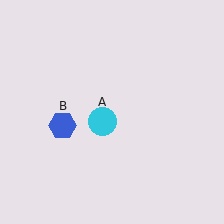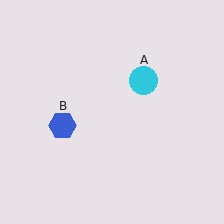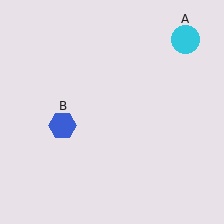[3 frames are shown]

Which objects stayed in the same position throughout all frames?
Blue hexagon (object B) remained stationary.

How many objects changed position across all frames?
1 object changed position: cyan circle (object A).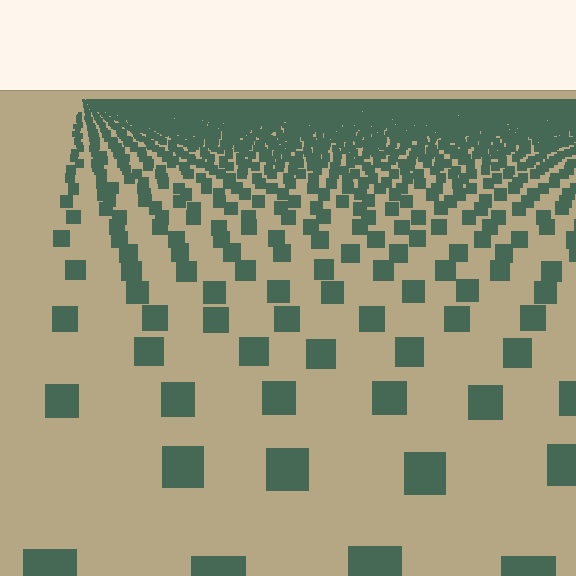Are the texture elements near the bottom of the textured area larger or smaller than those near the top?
Larger. Near the bottom, elements are closer to the viewer and appear at a bigger on-screen size.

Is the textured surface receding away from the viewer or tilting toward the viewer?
The surface is receding away from the viewer. Texture elements get smaller and denser toward the top.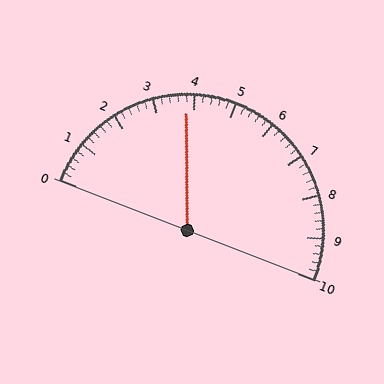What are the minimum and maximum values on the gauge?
The gauge ranges from 0 to 10.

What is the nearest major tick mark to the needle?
The nearest major tick mark is 4.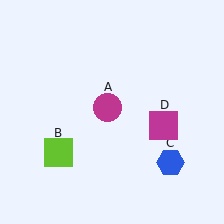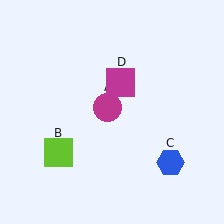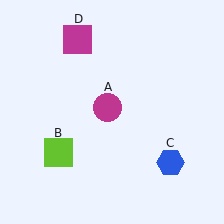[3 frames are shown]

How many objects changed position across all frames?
1 object changed position: magenta square (object D).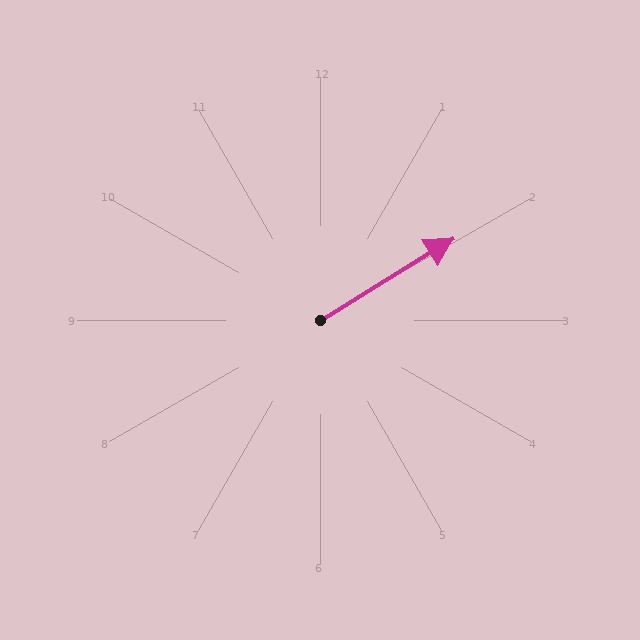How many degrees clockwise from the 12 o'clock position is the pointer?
Approximately 58 degrees.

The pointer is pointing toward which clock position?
Roughly 2 o'clock.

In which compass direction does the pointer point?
Northeast.